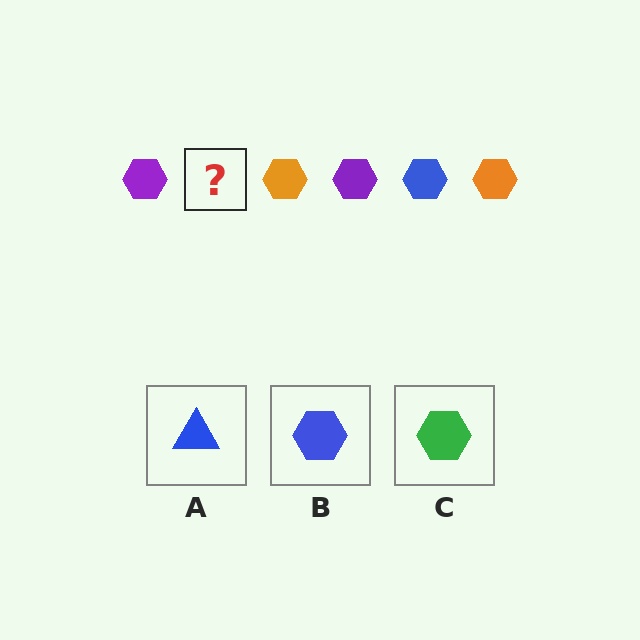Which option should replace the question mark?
Option B.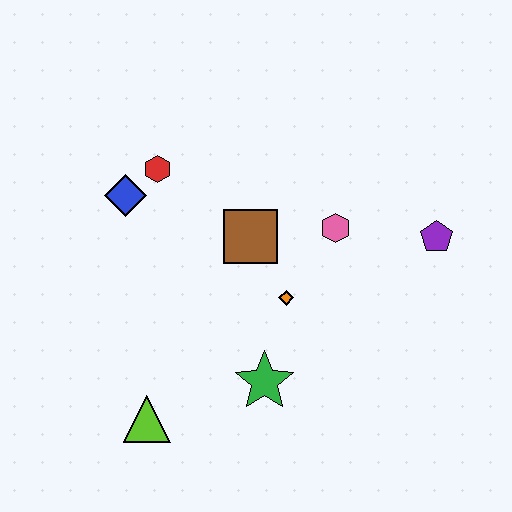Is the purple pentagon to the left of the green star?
No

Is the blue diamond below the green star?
No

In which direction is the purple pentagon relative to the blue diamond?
The purple pentagon is to the right of the blue diamond.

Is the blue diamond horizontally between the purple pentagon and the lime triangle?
No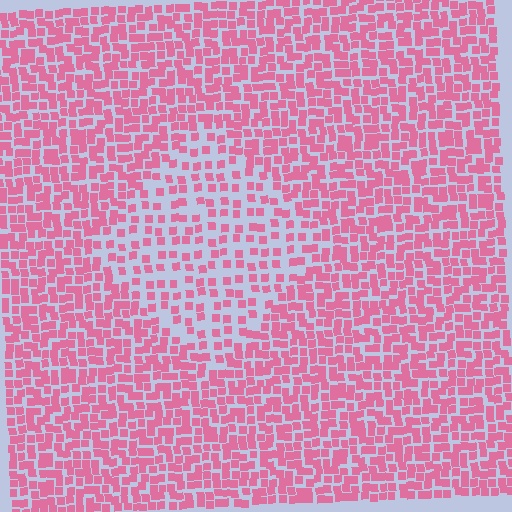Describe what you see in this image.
The image contains small pink elements arranged at two different densities. A diamond-shaped region is visible where the elements are less densely packed than the surrounding area.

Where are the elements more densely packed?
The elements are more densely packed outside the diamond boundary.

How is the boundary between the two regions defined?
The boundary is defined by a change in element density (approximately 2.0x ratio). All elements are the same color, size, and shape.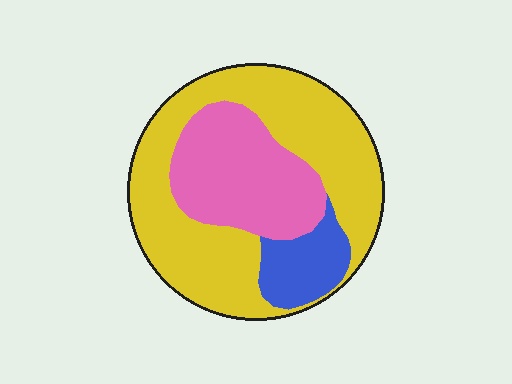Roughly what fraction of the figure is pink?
Pink takes up between a quarter and a half of the figure.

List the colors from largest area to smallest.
From largest to smallest: yellow, pink, blue.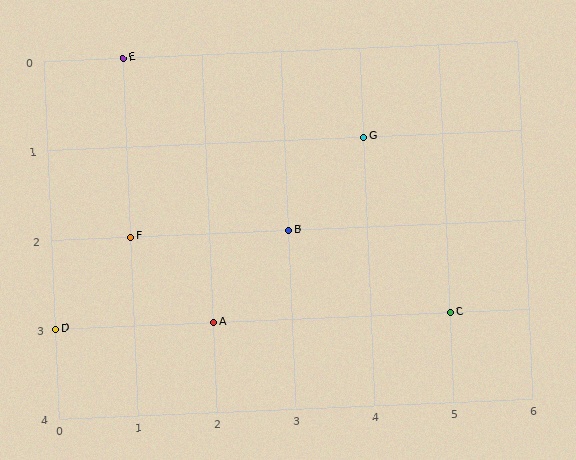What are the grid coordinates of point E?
Point E is at grid coordinates (1, 0).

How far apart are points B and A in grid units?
Points B and A are 1 column and 1 row apart (about 1.4 grid units diagonally).